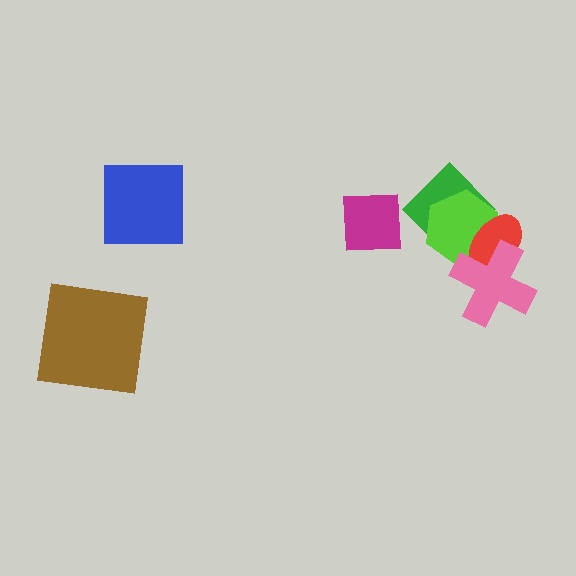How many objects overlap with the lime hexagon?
3 objects overlap with the lime hexagon.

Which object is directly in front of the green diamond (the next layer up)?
The lime hexagon is directly in front of the green diamond.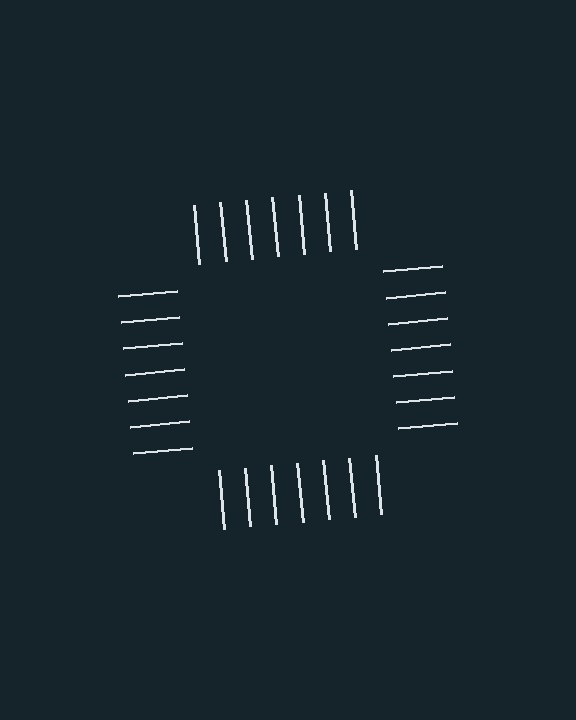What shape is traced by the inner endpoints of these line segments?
An illusory square — the line segments terminate on its edges but no continuous stroke is drawn.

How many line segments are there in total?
28 — 7 along each of the 4 edges.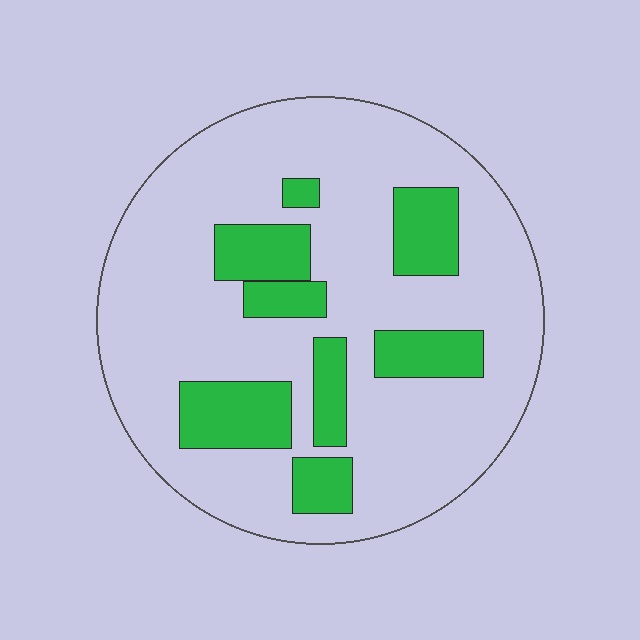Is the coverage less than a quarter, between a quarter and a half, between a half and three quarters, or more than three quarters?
Less than a quarter.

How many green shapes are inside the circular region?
8.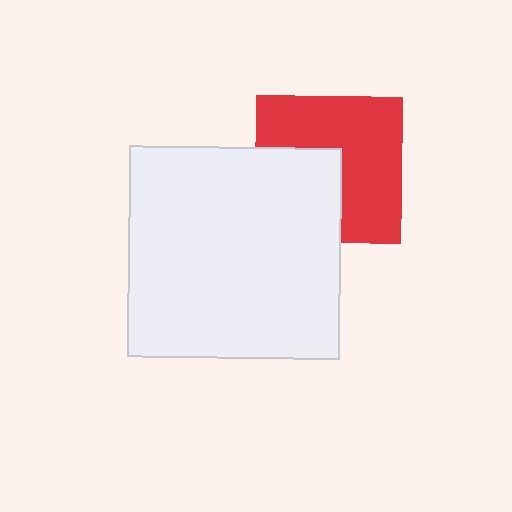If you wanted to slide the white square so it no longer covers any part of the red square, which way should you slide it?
Slide it toward the lower-left — that is the most direct way to separate the two shapes.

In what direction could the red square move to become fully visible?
The red square could move toward the upper-right. That would shift it out from behind the white square entirely.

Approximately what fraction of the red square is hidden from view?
Roughly 38% of the red square is hidden behind the white square.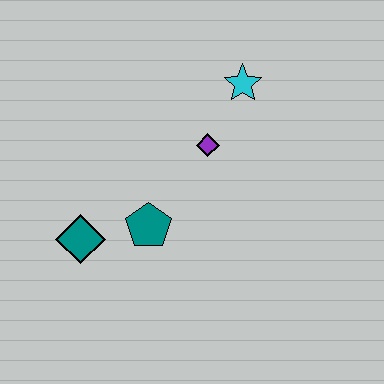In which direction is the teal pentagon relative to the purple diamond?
The teal pentagon is below the purple diamond.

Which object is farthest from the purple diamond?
The teal diamond is farthest from the purple diamond.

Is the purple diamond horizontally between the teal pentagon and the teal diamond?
No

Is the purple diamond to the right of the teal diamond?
Yes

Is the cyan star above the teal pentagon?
Yes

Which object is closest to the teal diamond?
The teal pentagon is closest to the teal diamond.